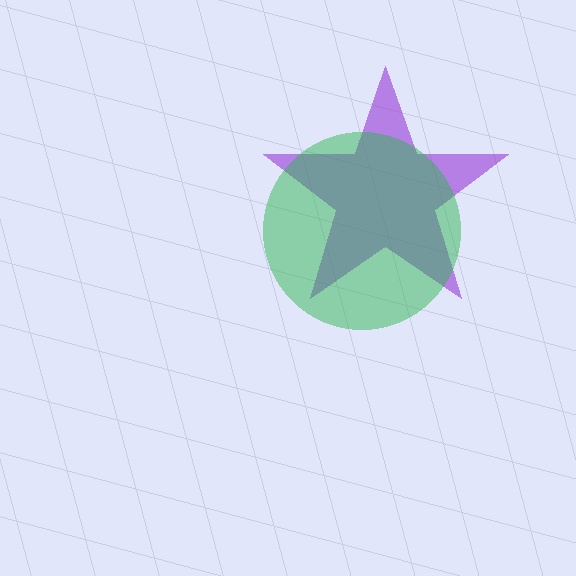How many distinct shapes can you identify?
There are 2 distinct shapes: a purple star, a green circle.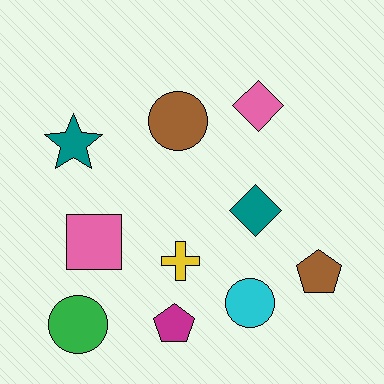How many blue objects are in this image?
There are no blue objects.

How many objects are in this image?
There are 10 objects.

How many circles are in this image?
There are 3 circles.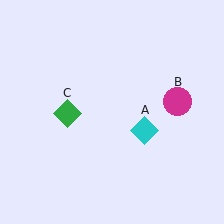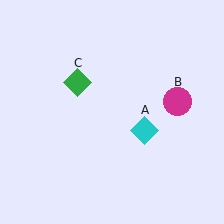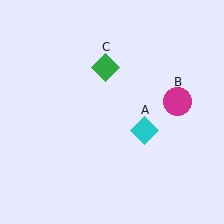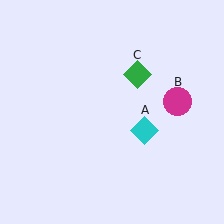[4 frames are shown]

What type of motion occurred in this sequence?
The green diamond (object C) rotated clockwise around the center of the scene.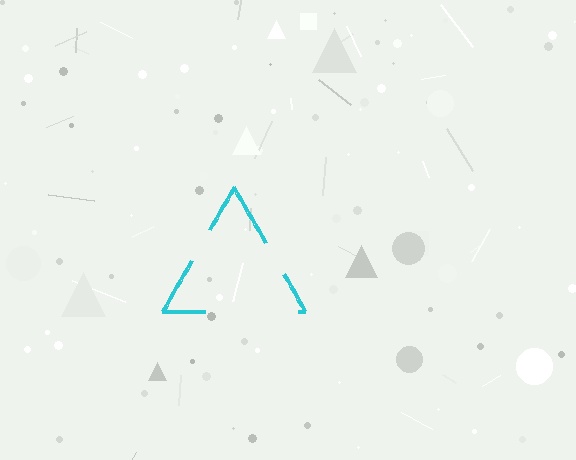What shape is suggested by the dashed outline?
The dashed outline suggests a triangle.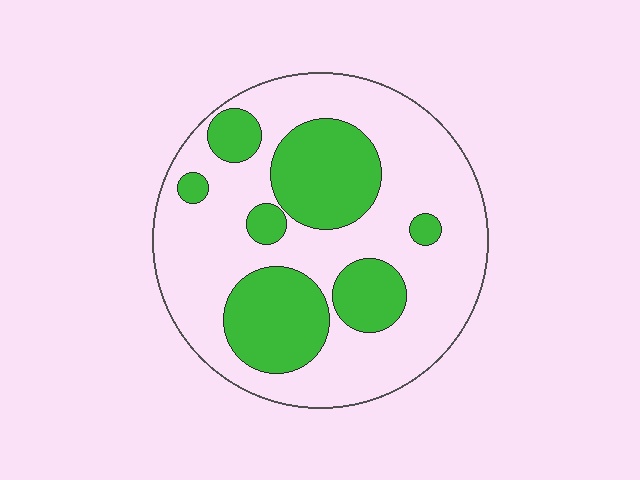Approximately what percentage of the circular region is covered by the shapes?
Approximately 30%.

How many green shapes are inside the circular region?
7.